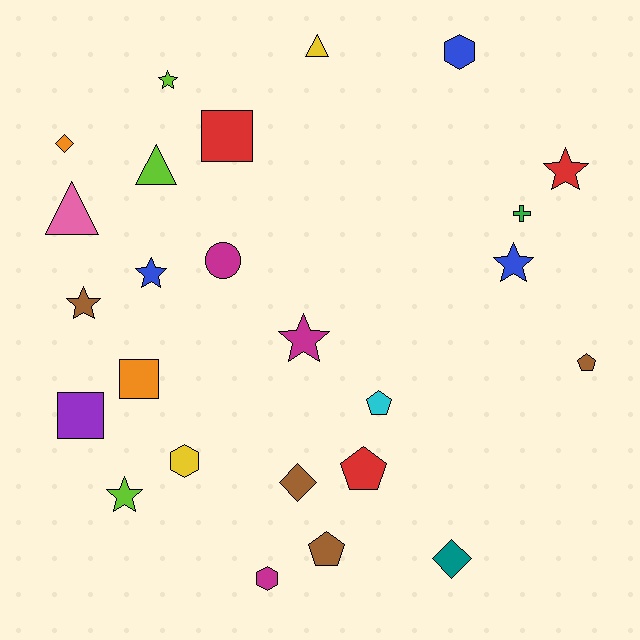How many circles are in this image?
There is 1 circle.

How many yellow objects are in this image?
There are 2 yellow objects.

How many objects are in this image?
There are 25 objects.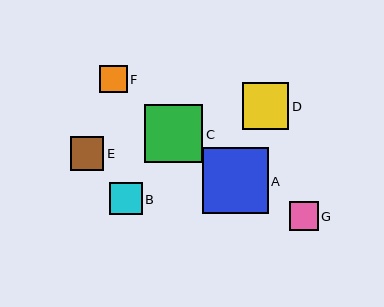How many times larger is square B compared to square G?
Square B is approximately 1.2 times the size of square G.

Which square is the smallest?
Square F is the smallest with a size of approximately 28 pixels.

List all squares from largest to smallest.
From largest to smallest: A, C, D, E, B, G, F.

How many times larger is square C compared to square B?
Square C is approximately 1.8 times the size of square B.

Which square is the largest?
Square A is the largest with a size of approximately 66 pixels.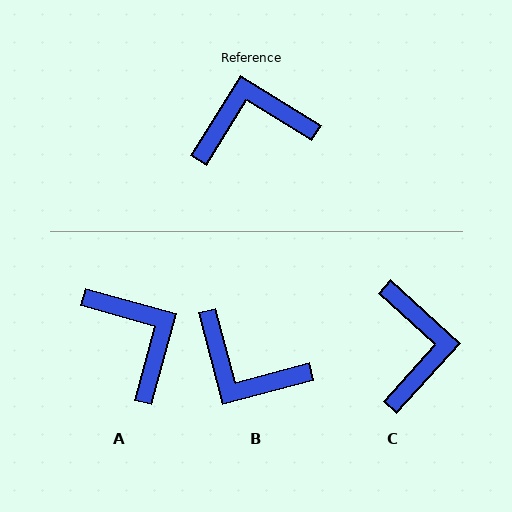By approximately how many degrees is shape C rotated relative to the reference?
Approximately 100 degrees clockwise.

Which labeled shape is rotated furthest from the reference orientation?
B, about 137 degrees away.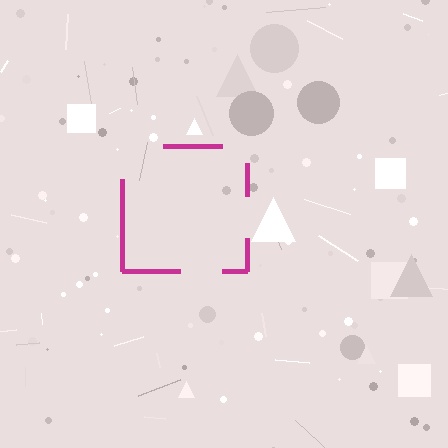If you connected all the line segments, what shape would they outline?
They would outline a square.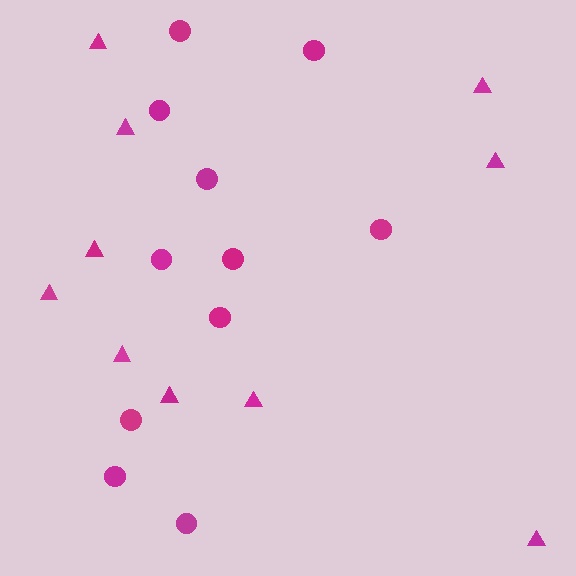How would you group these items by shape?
There are 2 groups: one group of triangles (10) and one group of circles (11).